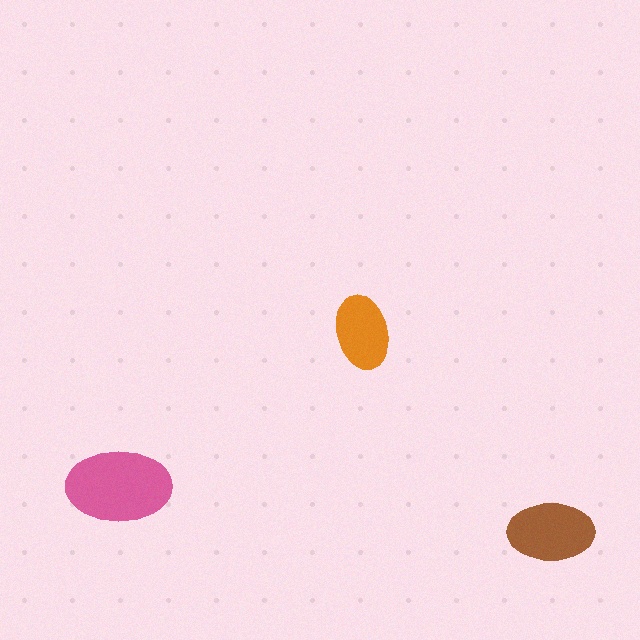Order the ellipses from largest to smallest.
the pink one, the brown one, the orange one.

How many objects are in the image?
There are 3 objects in the image.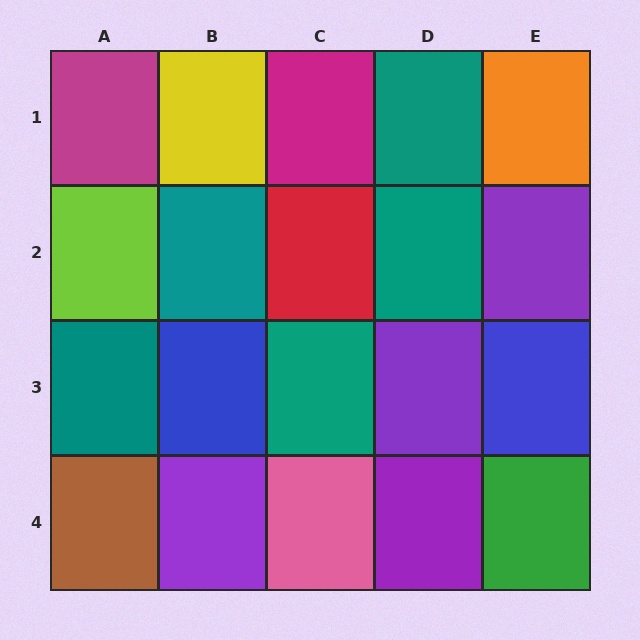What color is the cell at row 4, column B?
Purple.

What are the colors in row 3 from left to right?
Teal, blue, teal, purple, blue.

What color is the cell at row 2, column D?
Teal.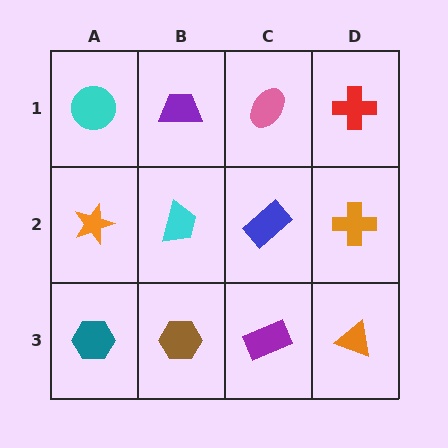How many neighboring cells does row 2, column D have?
3.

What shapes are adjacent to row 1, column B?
A cyan trapezoid (row 2, column B), a cyan circle (row 1, column A), a pink ellipse (row 1, column C).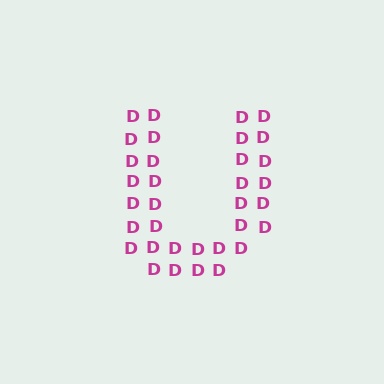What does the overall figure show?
The overall figure shows the letter U.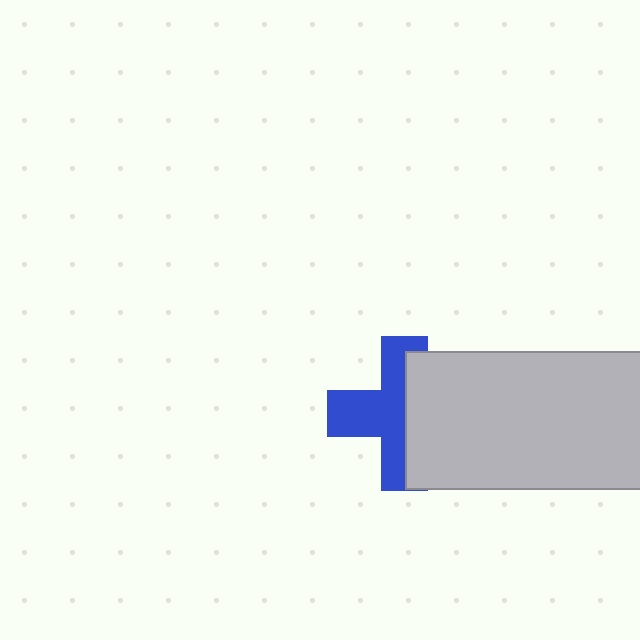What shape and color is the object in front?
The object in front is a light gray rectangle.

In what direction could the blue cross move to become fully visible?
The blue cross could move left. That would shift it out from behind the light gray rectangle entirely.